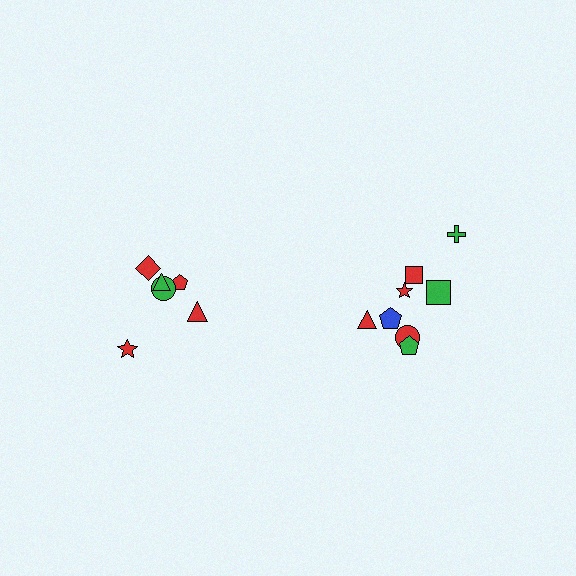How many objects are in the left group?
There are 6 objects.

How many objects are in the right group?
There are 8 objects.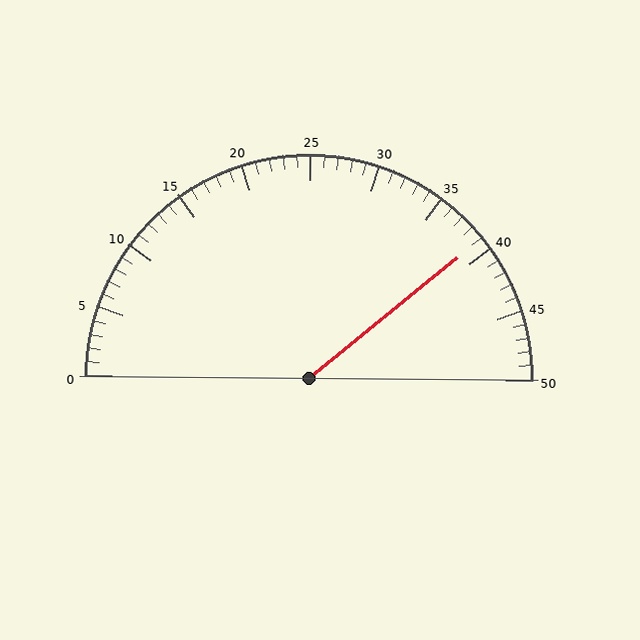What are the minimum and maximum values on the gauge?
The gauge ranges from 0 to 50.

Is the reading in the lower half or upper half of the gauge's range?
The reading is in the upper half of the range (0 to 50).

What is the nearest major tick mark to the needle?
The nearest major tick mark is 40.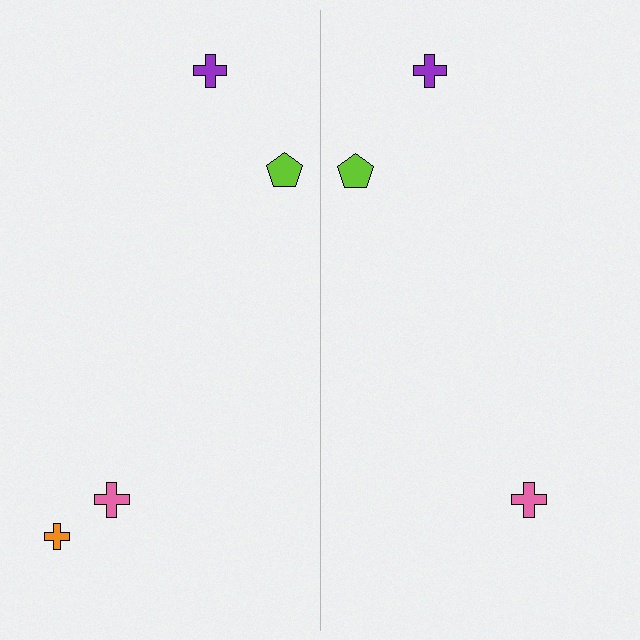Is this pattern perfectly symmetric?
No, the pattern is not perfectly symmetric. A orange cross is missing from the right side.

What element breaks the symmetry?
A orange cross is missing from the right side.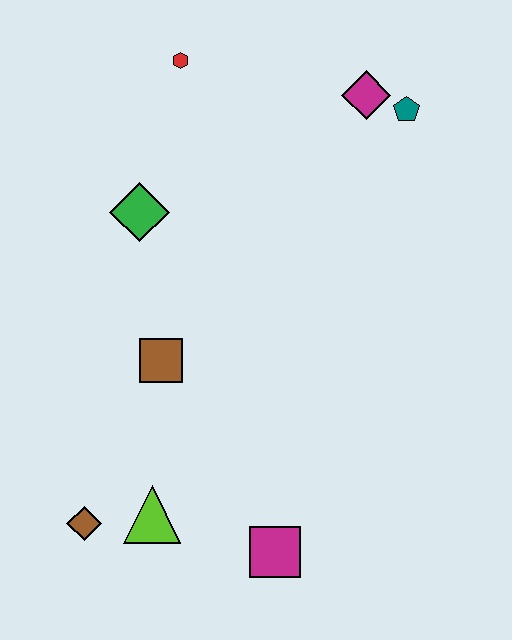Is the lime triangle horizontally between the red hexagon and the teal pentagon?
No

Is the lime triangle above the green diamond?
No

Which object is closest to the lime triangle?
The brown diamond is closest to the lime triangle.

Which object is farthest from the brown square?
The teal pentagon is farthest from the brown square.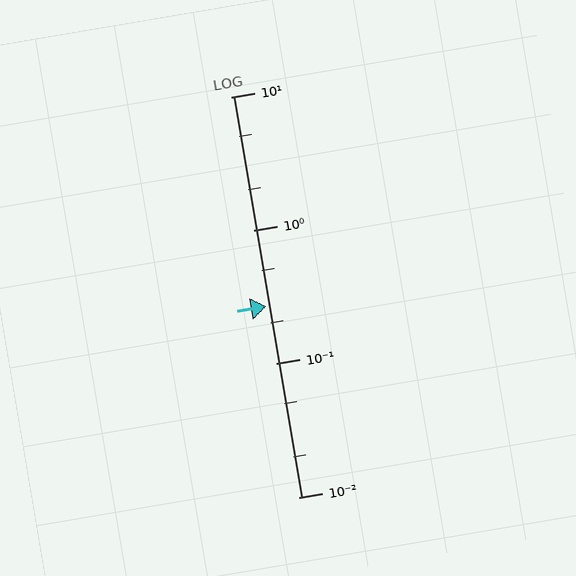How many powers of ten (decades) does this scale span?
The scale spans 3 decades, from 0.01 to 10.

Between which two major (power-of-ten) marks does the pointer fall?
The pointer is between 0.1 and 1.